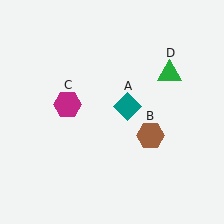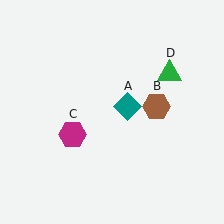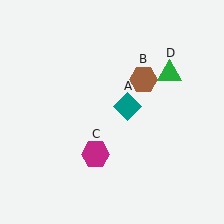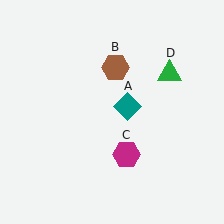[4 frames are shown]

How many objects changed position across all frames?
2 objects changed position: brown hexagon (object B), magenta hexagon (object C).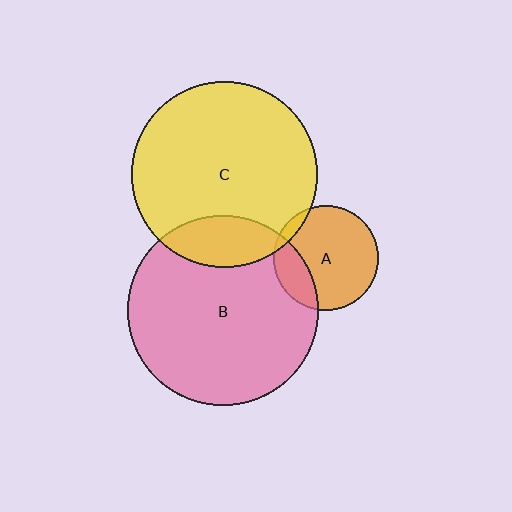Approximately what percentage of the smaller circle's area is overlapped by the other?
Approximately 15%.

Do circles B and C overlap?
Yes.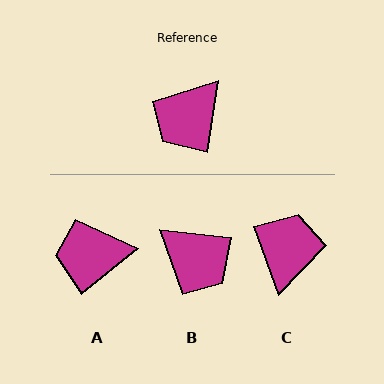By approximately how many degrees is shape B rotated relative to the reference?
Approximately 92 degrees counter-clockwise.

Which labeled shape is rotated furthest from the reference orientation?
C, about 151 degrees away.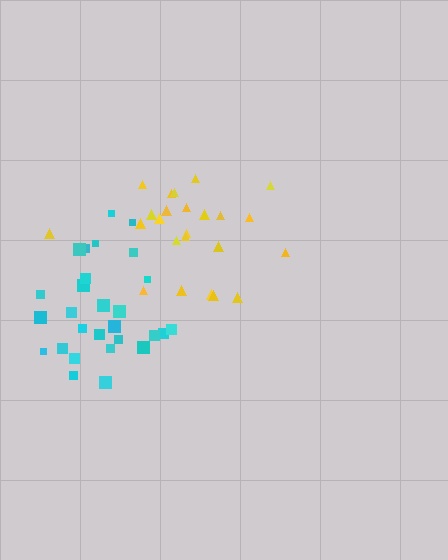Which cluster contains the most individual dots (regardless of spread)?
Cyan (28).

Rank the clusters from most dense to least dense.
cyan, yellow.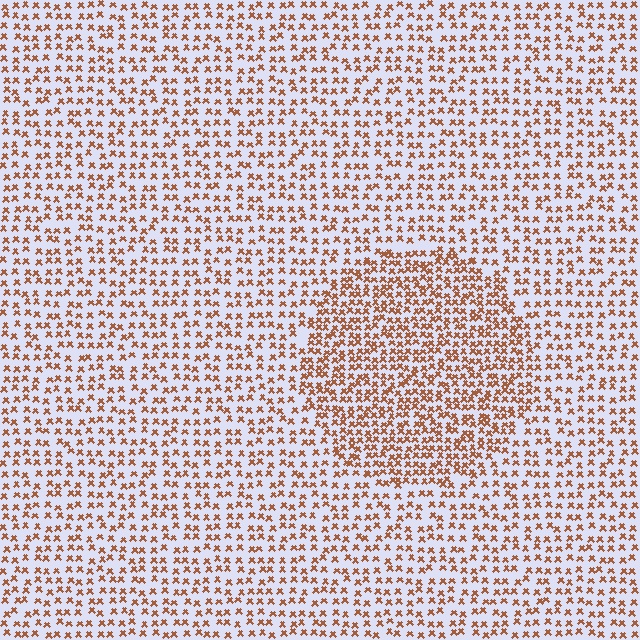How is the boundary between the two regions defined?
The boundary is defined by a change in element density (approximately 1.7x ratio). All elements are the same color, size, and shape.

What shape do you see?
I see a circle.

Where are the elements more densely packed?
The elements are more densely packed inside the circle boundary.